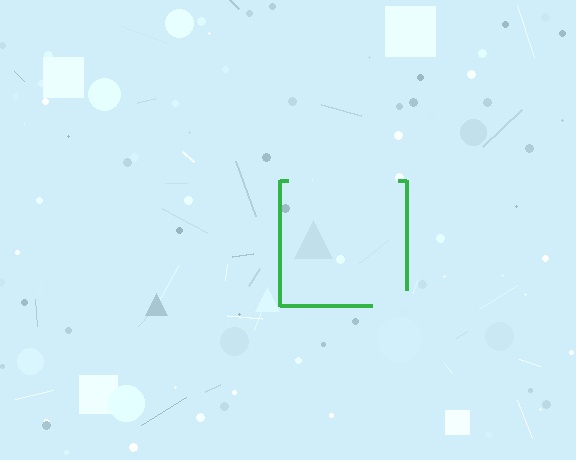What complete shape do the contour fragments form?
The contour fragments form a square.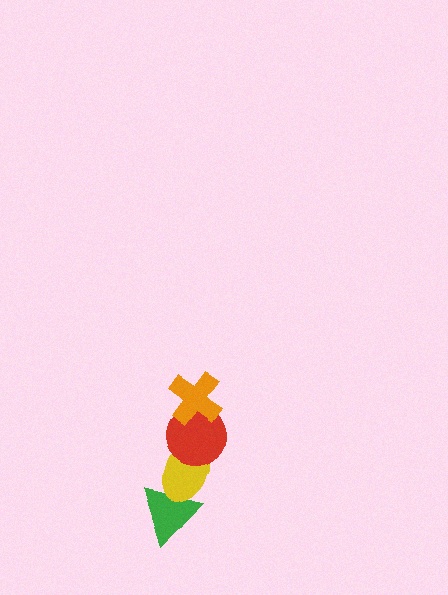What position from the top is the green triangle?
The green triangle is 4th from the top.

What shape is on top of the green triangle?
The yellow ellipse is on top of the green triangle.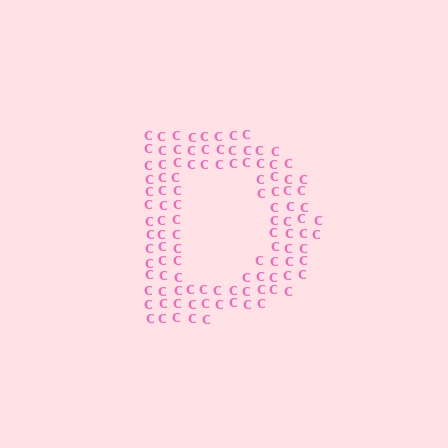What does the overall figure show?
The overall figure shows the letter D.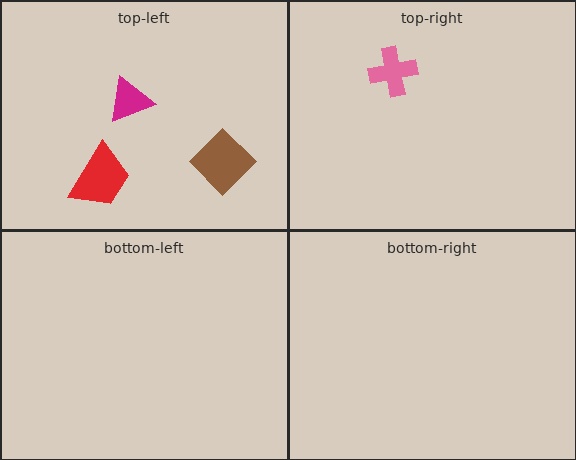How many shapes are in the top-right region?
1.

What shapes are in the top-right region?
The pink cross.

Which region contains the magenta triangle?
The top-left region.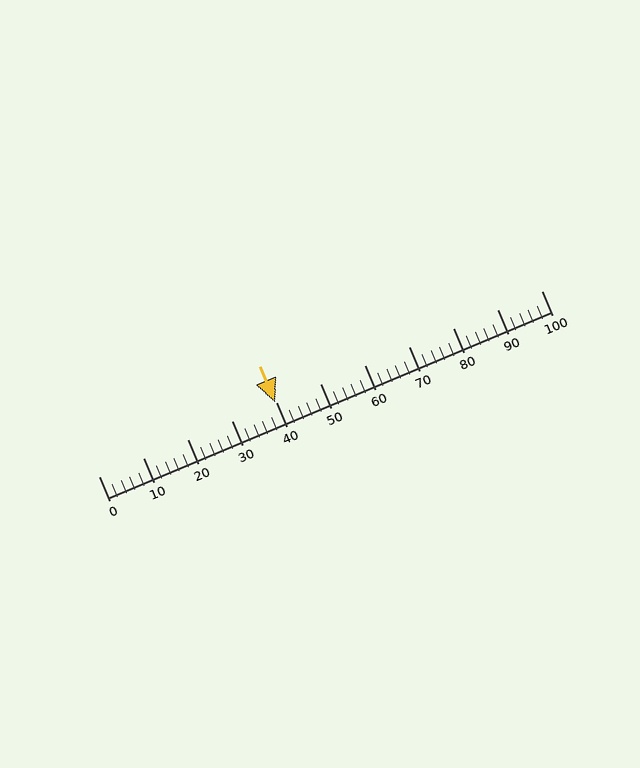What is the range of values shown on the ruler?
The ruler shows values from 0 to 100.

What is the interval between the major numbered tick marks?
The major tick marks are spaced 10 units apart.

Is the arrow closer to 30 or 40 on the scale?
The arrow is closer to 40.